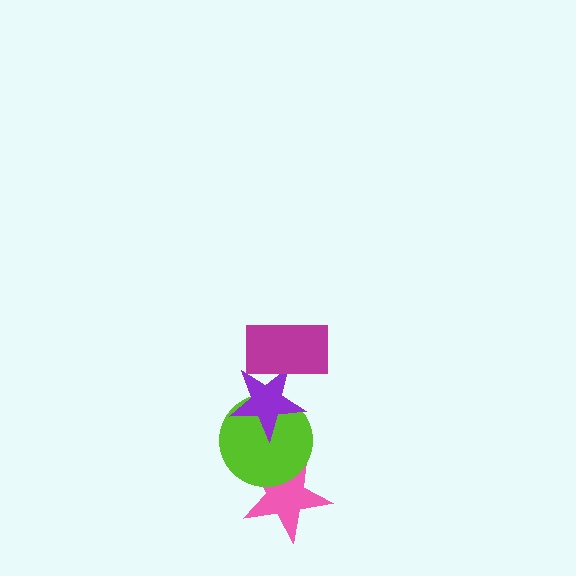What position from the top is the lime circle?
The lime circle is 3rd from the top.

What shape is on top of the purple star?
The magenta rectangle is on top of the purple star.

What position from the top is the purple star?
The purple star is 2nd from the top.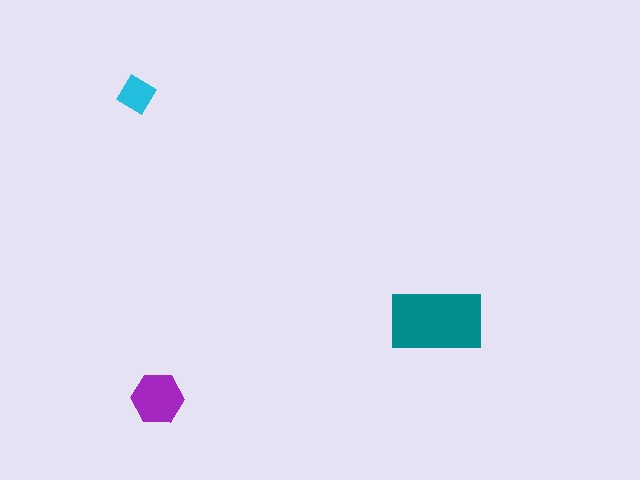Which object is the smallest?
The cyan diamond.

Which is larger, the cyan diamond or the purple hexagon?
The purple hexagon.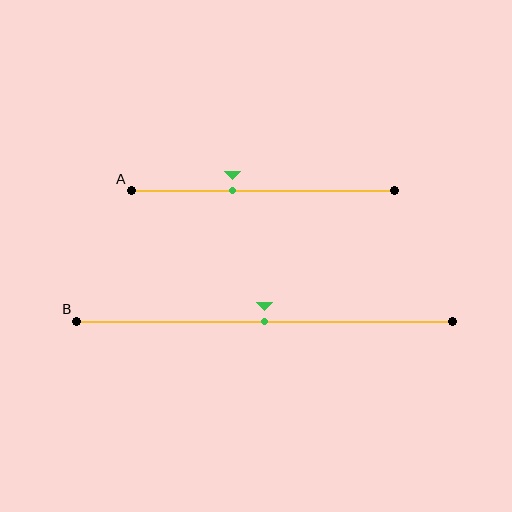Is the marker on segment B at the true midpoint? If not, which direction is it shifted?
Yes, the marker on segment B is at the true midpoint.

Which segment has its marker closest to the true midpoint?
Segment B has its marker closest to the true midpoint.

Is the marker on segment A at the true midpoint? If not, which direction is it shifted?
No, the marker on segment A is shifted to the left by about 12% of the segment length.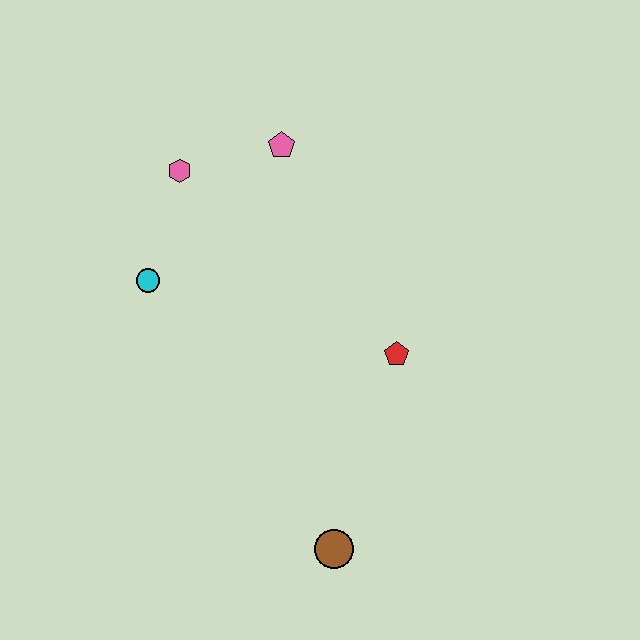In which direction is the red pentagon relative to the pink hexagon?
The red pentagon is to the right of the pink hexagon.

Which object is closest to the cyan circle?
The pink hexagon is closest to the cyan circle.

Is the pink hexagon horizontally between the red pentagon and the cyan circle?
Yes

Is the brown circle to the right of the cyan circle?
Yes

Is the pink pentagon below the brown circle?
No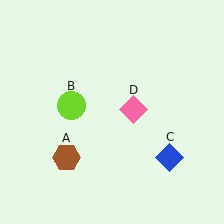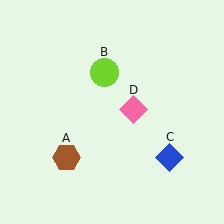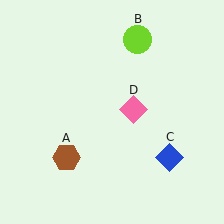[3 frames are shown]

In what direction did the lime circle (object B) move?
The lime circle (object B) moved up and to the right.